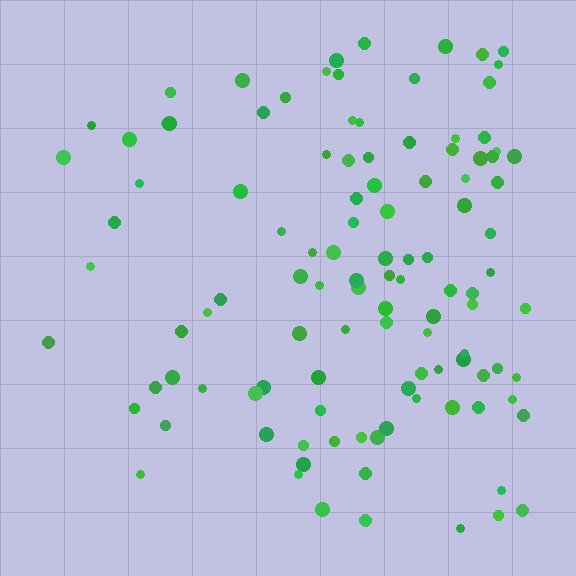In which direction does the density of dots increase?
From left to right, with the right side densest.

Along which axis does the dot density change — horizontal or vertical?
Horizontal.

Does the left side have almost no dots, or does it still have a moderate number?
Still a moderate number, just noticeably fewer than the right.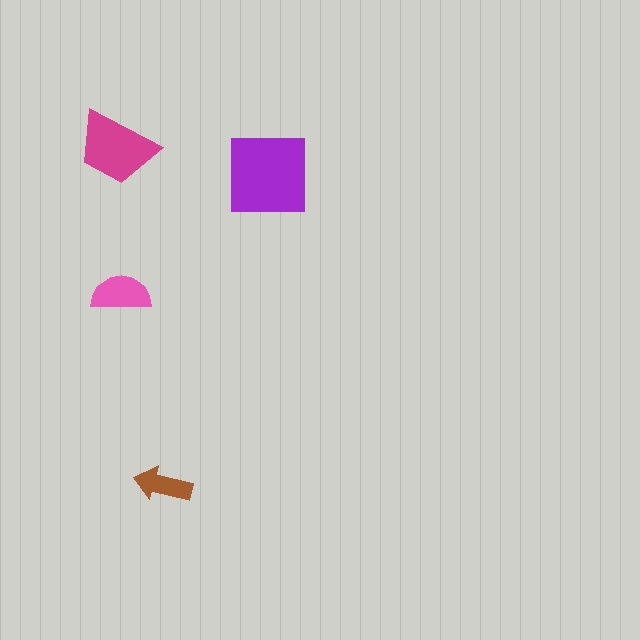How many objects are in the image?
There are 4 objects in the image.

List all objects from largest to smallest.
The purple square, the magenta trapezoid, the pink semicircle, the brown arrow.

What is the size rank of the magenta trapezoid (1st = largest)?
2nd.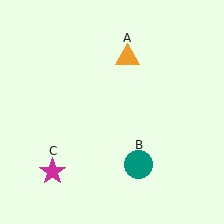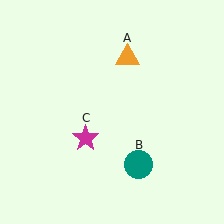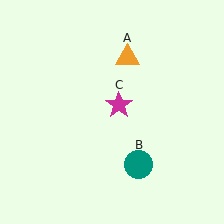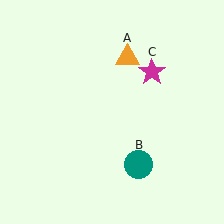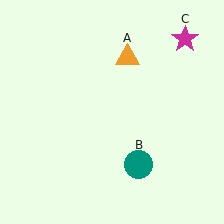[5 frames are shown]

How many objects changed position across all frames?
1 object changed position: magenta star (object C).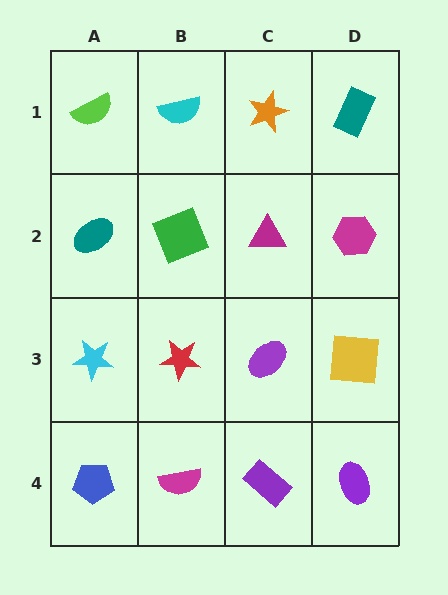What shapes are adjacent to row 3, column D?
A magenta hexagon (row 2, column D), a purple ellipse (row 4, column D), a purple ellipse (row 3, column C).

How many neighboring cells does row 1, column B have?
3.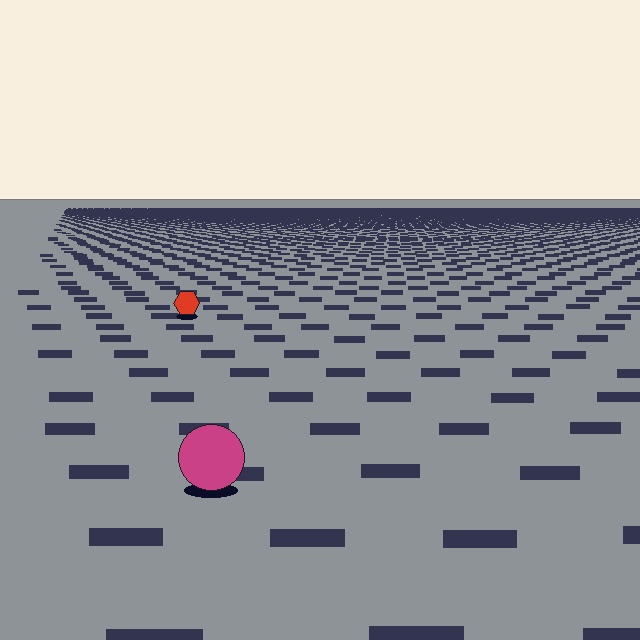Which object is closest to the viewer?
The magenta circle is closest. The texture marks near it are larger and more spread out.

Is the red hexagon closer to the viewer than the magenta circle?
No. The magenta circle is closer — you can tell from the texture gradient: the ground texture is coarser near it.